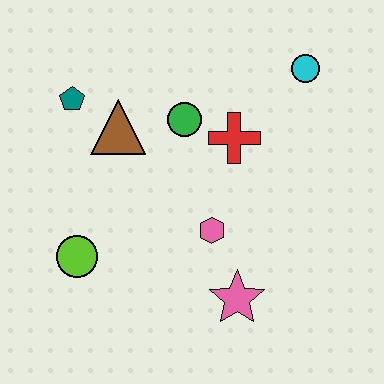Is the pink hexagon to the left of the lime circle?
No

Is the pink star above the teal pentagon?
No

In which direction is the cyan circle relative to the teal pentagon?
The cyan circle is to the right of the teal pentagon.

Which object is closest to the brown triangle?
The teal pentagon is closest to the brown triangle.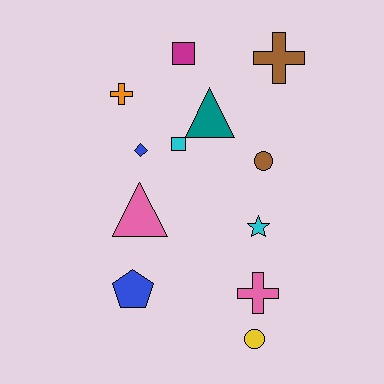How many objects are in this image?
There are 12 objects.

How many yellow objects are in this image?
There is 1 yellow object.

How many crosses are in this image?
There are 3 crosses.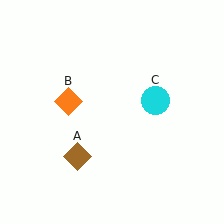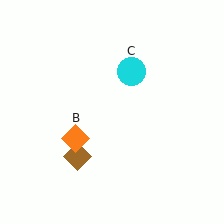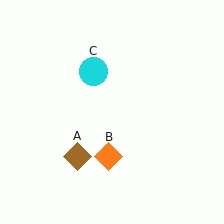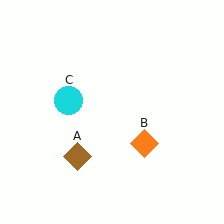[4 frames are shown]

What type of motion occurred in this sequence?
The orange diamond (object B), cyan circle (object C) rotated counterclockwise around the center of the scene.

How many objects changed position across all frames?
2 objects changed position: orange diamond (object B), cyan circle (object C).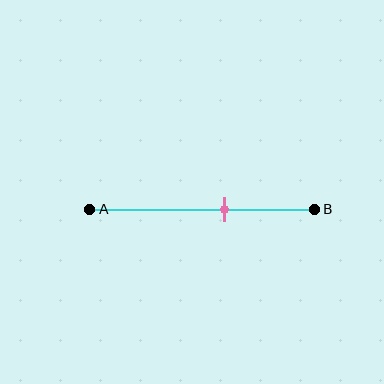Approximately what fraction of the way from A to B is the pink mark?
The pink mark is approximately 60% of the way from A to B.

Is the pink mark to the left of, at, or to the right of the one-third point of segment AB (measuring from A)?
The pink mark is to the right of the one-third point of segment AB.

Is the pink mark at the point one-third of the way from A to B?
No, the mark is at about 60% from A, not at the 33% one-third point.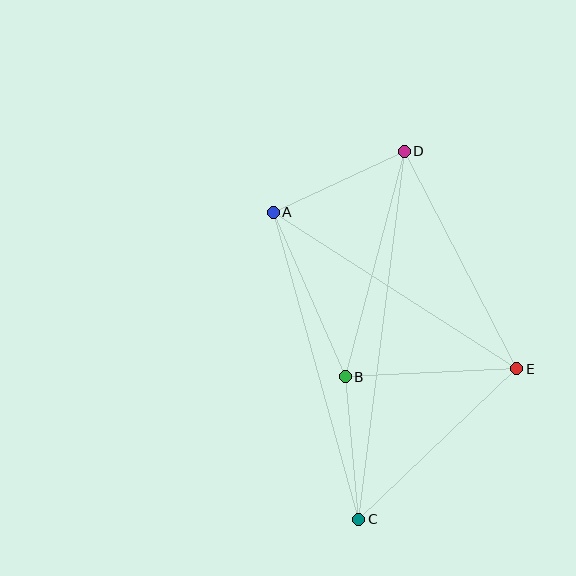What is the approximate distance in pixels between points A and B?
The distance between A and B is approximately 180 pixels.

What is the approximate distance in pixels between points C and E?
The distance between C and E is approximately 218 pixels.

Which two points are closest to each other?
Points B and C are closest to each other.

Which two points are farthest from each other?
Points C and D are farthest from each other.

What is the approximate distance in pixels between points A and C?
The distance between A and C is approximately 319 pixels.